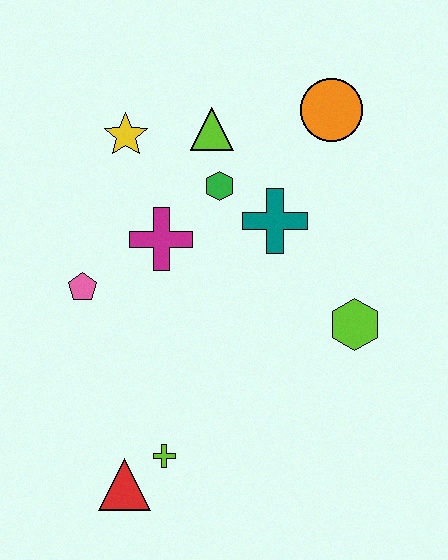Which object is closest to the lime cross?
The red triangle is closest to the lime cross.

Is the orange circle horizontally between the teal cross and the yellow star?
No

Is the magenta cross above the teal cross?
No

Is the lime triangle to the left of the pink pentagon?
No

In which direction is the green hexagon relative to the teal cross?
The green hexagon is to the left of the teal cross.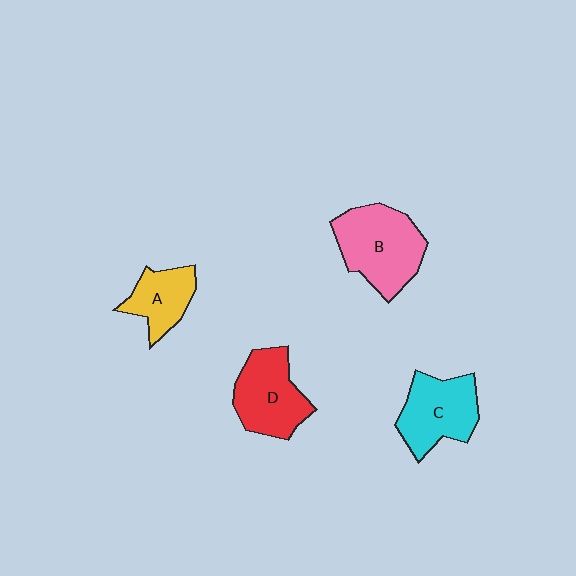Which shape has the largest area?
Shape B (pink).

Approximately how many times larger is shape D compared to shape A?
Approximately 1.4 times.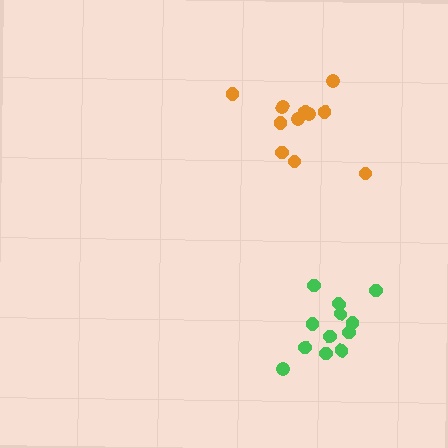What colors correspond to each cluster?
The clusters are colored: orange, green.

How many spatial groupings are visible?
There are 2 spatial groupings.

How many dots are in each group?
Group 1: 11 dots, Group 2: 12 dots (23 total).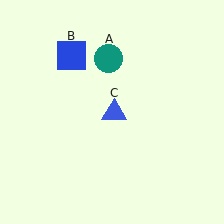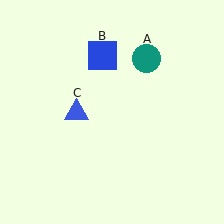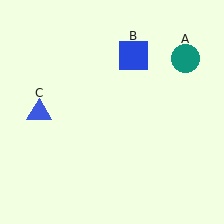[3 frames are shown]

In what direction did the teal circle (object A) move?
The teal circle (object A) moved right.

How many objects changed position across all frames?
3 objects changed position: teal circle (object A), blue square (object B), blue triangle (object C).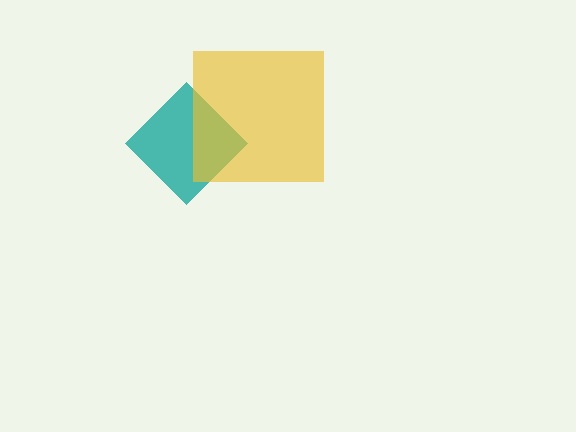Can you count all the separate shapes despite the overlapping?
Yes, there are 2 separate shapes.